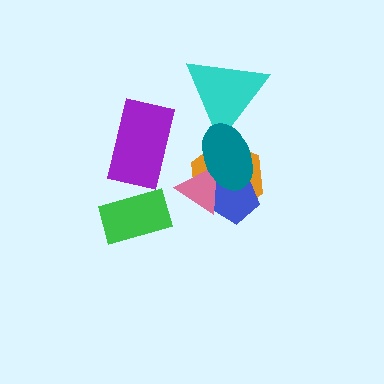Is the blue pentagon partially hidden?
Yes, it is partially covered by another shape.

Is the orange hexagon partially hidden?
Yes, it is partially covered by another shape.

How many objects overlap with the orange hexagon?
3 objects overlap with the orange hexagon.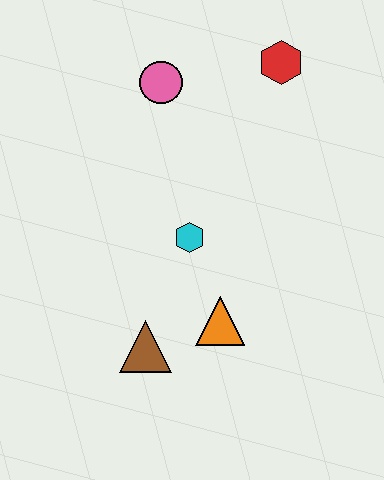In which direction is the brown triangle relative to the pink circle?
The brown triangle is below the pink circle.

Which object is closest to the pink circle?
The red hexagon is closest to the pink circle.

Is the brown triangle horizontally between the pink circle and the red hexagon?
No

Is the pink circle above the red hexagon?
No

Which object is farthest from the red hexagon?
The brown triangle is farthest from the red hexagon.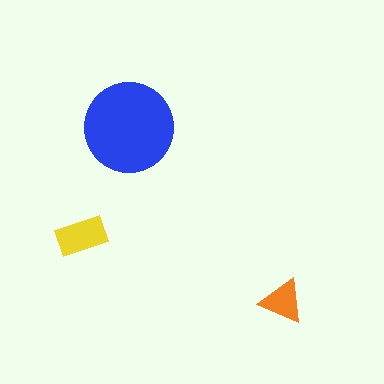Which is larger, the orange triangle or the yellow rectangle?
The yellow rectangle.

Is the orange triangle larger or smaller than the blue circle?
Smaller.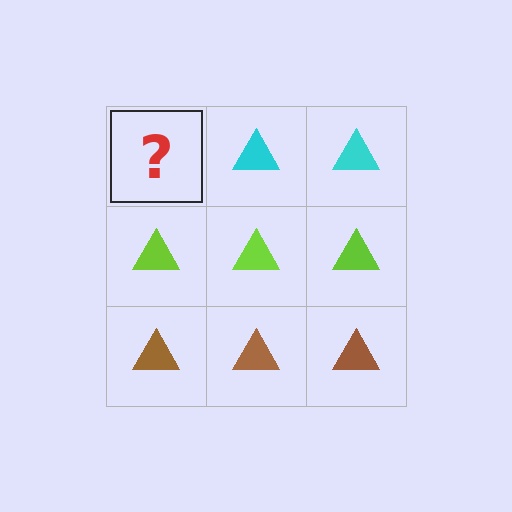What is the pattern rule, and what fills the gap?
The rule is that each row has a consistent color. The gap should be filled with a cyan triangle.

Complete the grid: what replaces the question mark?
The question mark should be replaced with a cyan triangle.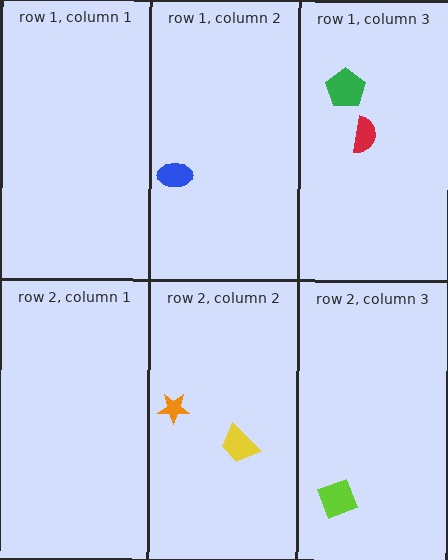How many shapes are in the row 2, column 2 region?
2.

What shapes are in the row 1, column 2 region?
The blue ellipse.